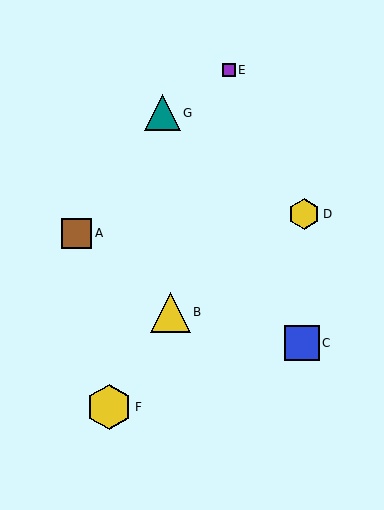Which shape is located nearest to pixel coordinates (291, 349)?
The blue square (labeled C) at (302, 343) is nearest to that location.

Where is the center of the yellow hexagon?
The center of the yellow hexagon is at (304, 214).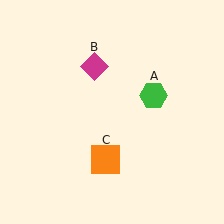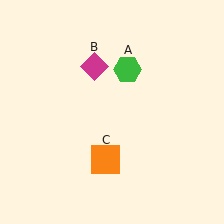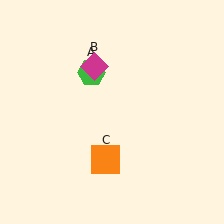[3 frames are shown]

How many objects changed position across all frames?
1 object changed position: green hexagon (object A).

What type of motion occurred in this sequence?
The green hexagon (object A) rotated counterclockwise around the center of the scene.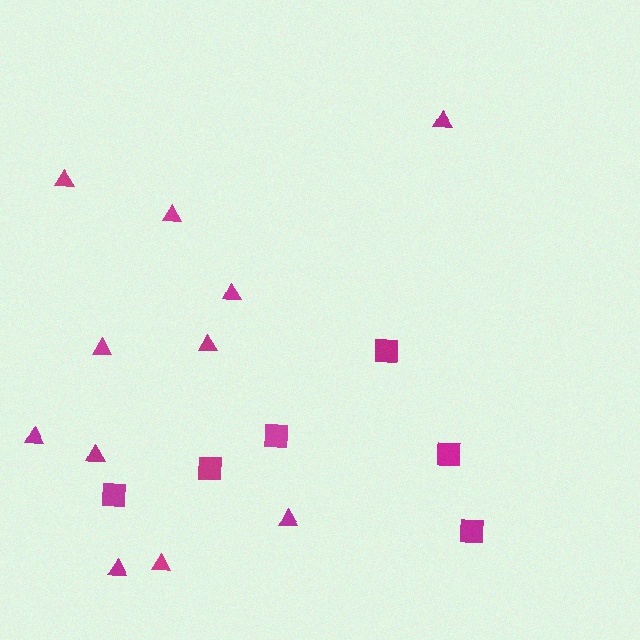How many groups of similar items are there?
There are 2 groups: one group of squares (6) and one group of triangles (11).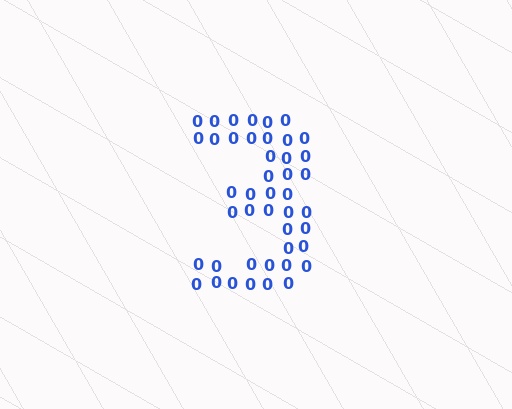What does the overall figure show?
The overall figure shows the digit 3.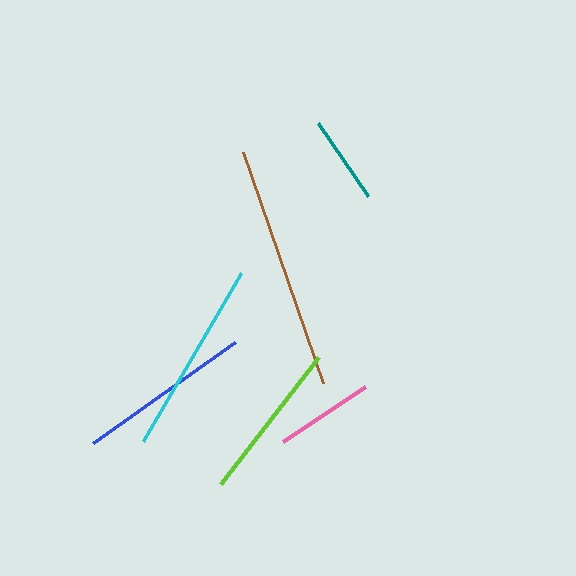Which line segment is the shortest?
The teal line is the shortest at approximately 88 pixels.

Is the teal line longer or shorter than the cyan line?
The cyan line is longer than the teal line.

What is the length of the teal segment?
The teal segment is approximately 88 pixels long.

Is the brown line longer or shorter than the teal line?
The brown line is longer than the teal line.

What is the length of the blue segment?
The blue segment is approximately 174 pixels long.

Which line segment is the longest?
The brown line is the longest at approximately 244 pixels.